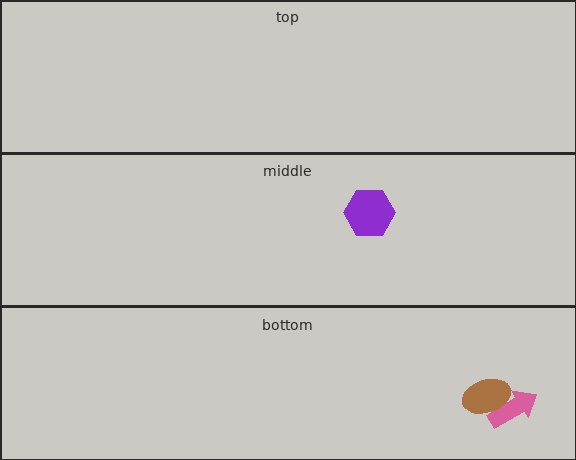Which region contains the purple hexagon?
The middle region.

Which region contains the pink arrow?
The bottom region.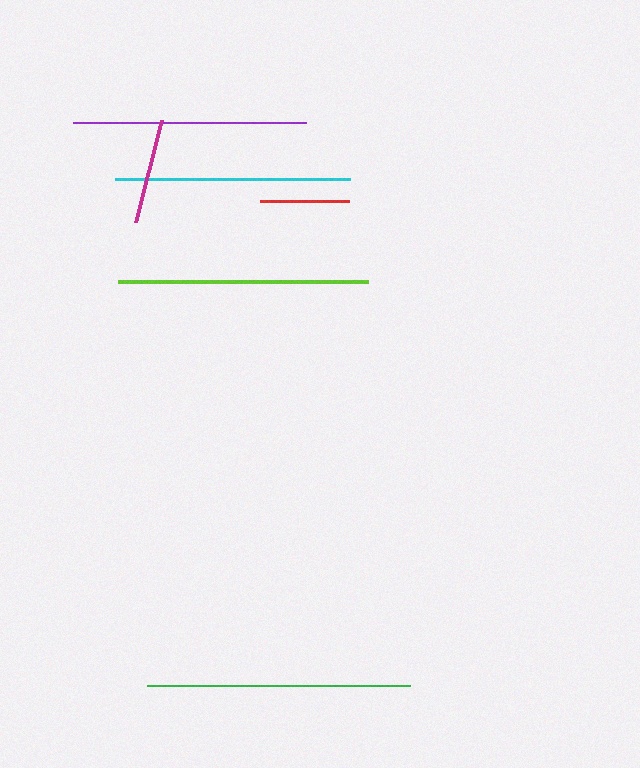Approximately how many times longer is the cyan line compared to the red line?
The cyan line is approximately 2.6 times the length of the red line.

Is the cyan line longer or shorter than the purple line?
The cyan line is longer than the purple line.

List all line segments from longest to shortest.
From longest to shortest: green, lime, cyan, purple, magenta, red.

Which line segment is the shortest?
The red line is the shortest at approximately 89 pixels.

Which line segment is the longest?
The green line is the longest at approximately 263 pixels.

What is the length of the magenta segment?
The magenta segment is approximately 105 pixels long.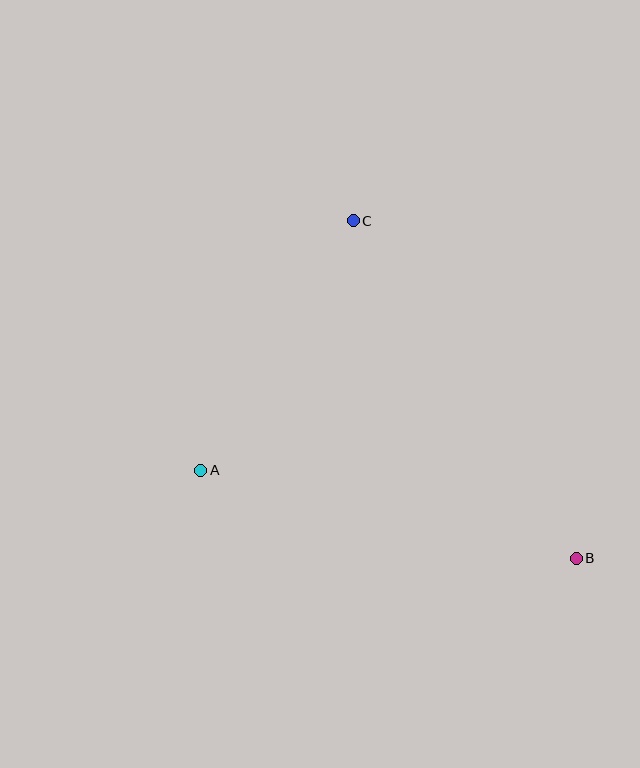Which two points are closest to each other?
Points A and C are closest to each other.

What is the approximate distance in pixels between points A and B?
The distance between A and B is approximately 386 pixels.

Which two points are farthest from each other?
Points B and C are farthest from each other.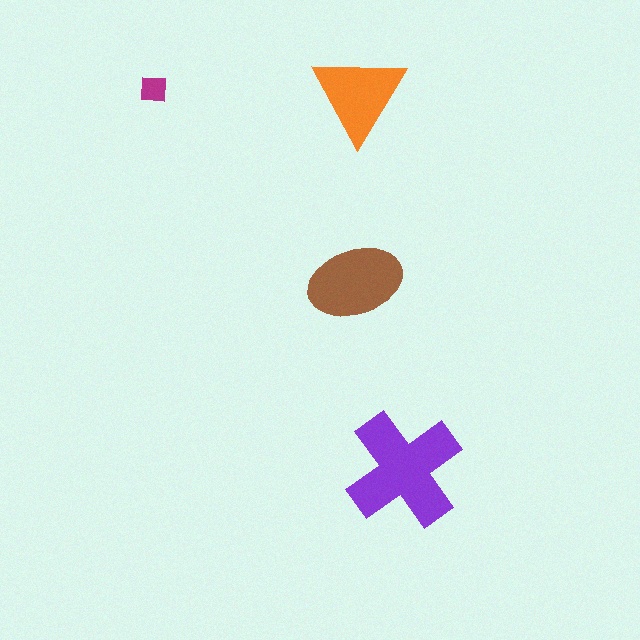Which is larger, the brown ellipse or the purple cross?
The purple cross.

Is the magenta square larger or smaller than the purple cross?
Smaller.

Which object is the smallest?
The magenta square.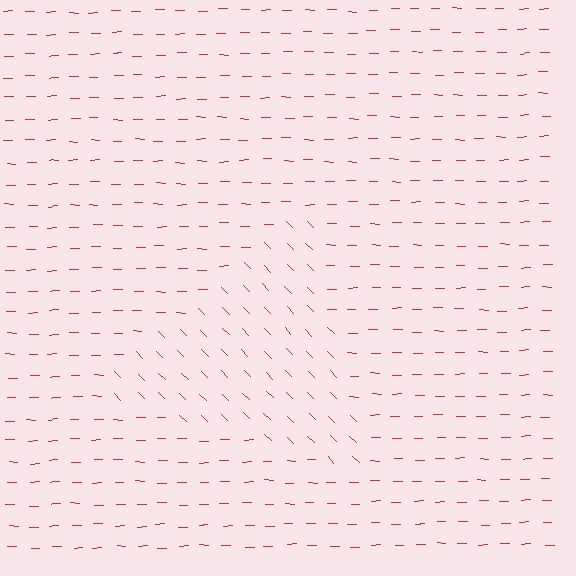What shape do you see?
I see a triangle.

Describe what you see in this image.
The image is filled with small red line segments. A triangle region in the image has lines oriented differently from the surrounding lines, creating a visible texture boundary.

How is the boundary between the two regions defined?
The boundary is defined purely by a change in line orientation (approximately 45 degrees difference). All lines are the same color and thickness.